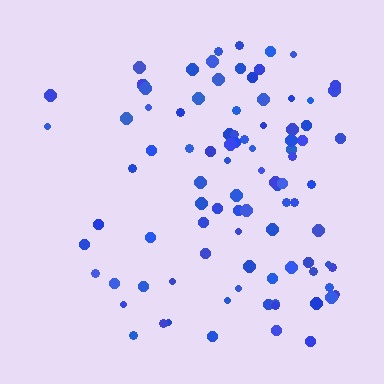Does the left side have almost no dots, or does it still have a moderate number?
Still a moderate number, just noticeably fewer than the right.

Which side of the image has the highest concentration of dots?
The right.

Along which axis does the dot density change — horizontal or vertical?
Horizontal.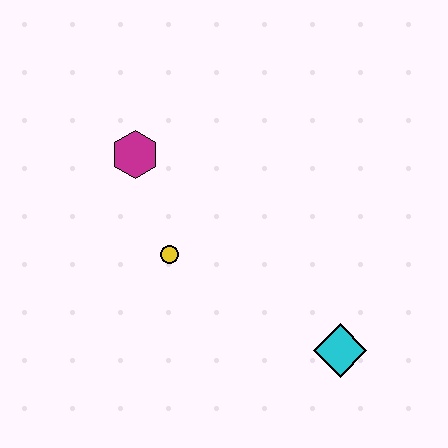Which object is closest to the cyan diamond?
The yellow circle is closest to the cyan diamond.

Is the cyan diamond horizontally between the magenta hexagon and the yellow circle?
No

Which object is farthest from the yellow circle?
The cyan diamond is farthest from the yellow circle.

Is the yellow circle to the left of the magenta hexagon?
No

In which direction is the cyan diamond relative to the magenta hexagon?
The cyan diamond is to the right of the magenta hexagon.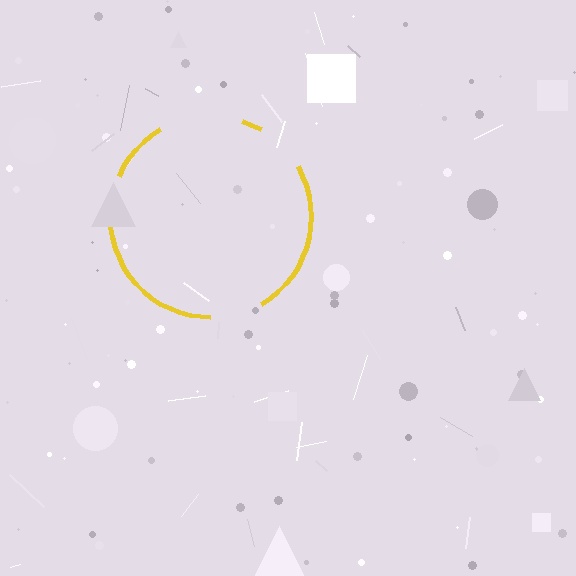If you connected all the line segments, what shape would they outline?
They would outline a circle.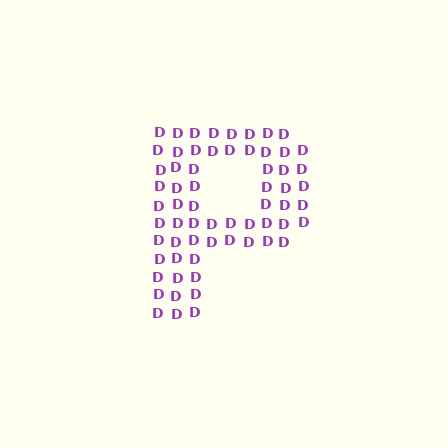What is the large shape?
The large shape is the letter P.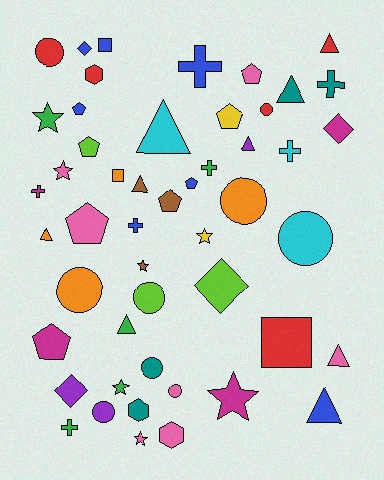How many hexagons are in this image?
There are 3 hexagons.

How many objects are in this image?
There are 50 objects.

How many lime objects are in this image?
There are 3 lime objects.